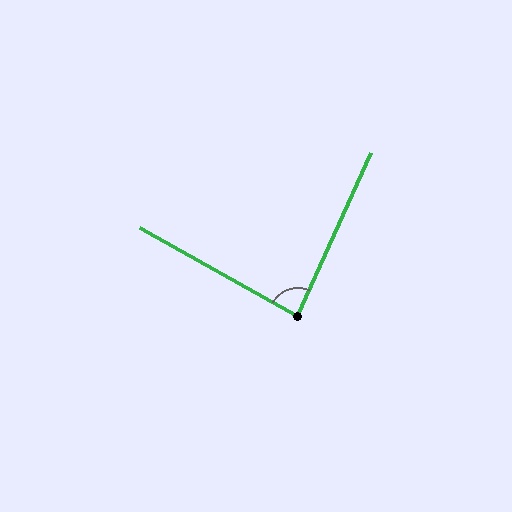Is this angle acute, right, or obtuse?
It is acute.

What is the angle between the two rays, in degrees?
Approximately 85 degrees.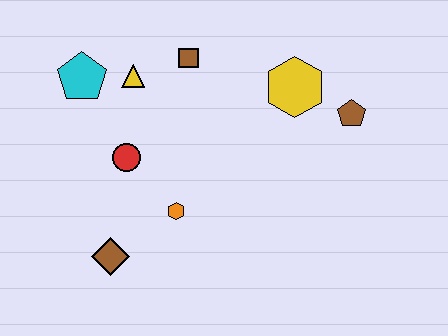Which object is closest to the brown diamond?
The orange hexagon is closest to the brown diamond.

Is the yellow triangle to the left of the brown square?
Yes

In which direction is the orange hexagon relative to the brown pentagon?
The orange hexagon is to the left of the brown pentagon.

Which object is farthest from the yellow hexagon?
The brown diamond is farthest from the yellow hexagon.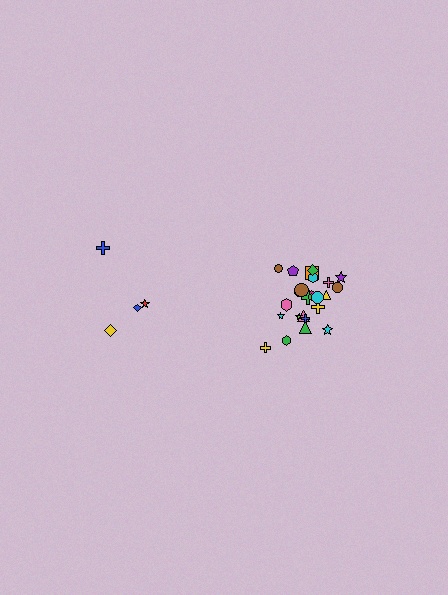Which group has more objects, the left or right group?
The right group.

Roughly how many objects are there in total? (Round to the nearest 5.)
Roughly 30 objects in total.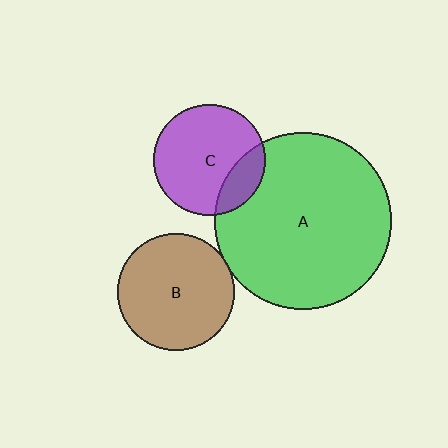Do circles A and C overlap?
Yes.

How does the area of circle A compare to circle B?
Approximately 2.3 times.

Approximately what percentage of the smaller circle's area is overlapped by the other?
Approximately 20%.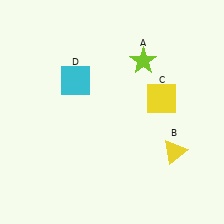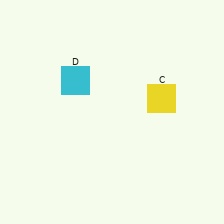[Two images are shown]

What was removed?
The yellow triangle (B), the lime star (A) were removed in Image 2.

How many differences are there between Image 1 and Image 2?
There are 2 differences between the two images.